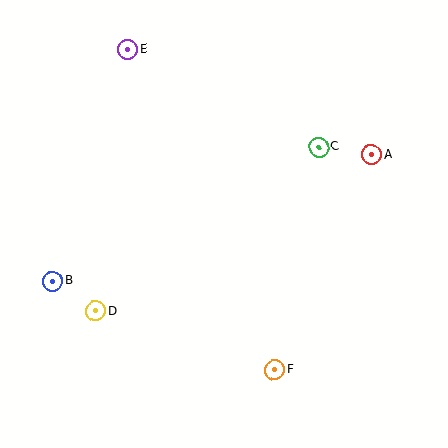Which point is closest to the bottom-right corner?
Point F is closest to the bottom-right corner.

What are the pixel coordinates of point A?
Point A is at (372, 155).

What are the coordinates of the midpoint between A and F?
The midpoint between A and F is at (323, 262).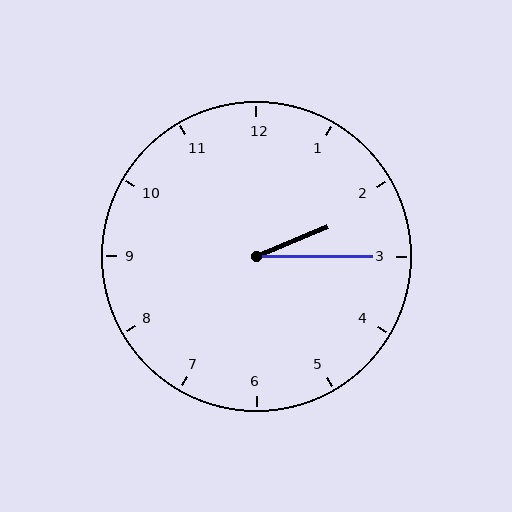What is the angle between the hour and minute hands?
Approximately 22 degrees.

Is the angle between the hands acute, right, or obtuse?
It is acute.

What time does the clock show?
2:15.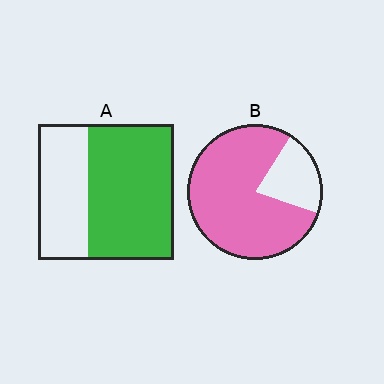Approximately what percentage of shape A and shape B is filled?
A is approximately 65% and B is approximately 80%.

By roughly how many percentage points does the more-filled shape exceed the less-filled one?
By roughly 15 percentage points (B over A).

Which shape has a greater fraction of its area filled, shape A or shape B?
Shape B.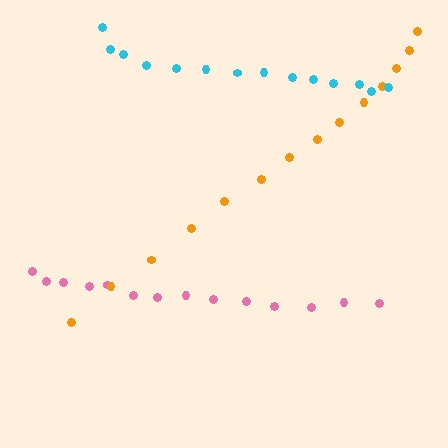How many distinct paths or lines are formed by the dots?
There are 3 distinct paths.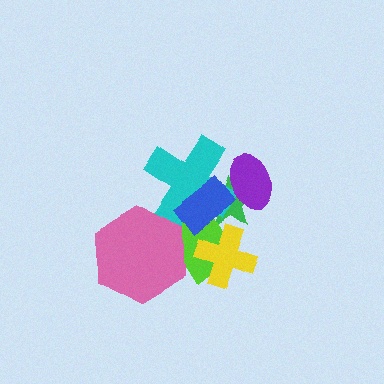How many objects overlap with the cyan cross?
4 objects overlap with the cyan cross.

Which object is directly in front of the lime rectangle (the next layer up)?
The cyan cross is directly in front of the lime rectangle.